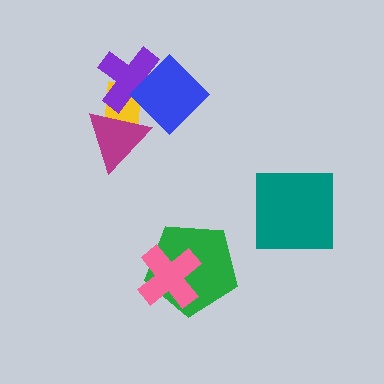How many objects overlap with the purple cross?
3 objects overlap with the purple cross.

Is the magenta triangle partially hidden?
Yes, it is partially covered by another shape.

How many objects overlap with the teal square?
0 objects overlap with the teal square.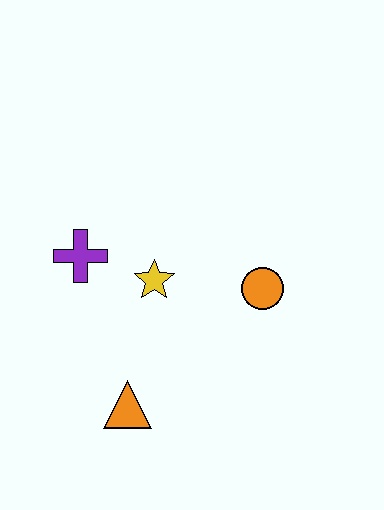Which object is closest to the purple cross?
The yellow star is closest to the purple cross.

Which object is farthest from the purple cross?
The orange circle is farthest from the purple cross.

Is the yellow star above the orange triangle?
Yes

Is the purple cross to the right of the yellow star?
No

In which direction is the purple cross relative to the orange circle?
The purple cross is to the left of the orange circle.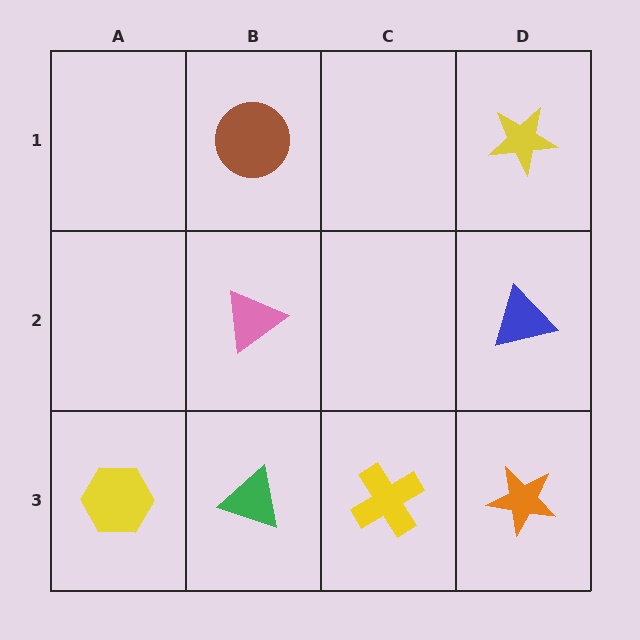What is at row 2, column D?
A blue triangle.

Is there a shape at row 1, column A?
No, that cell is empty.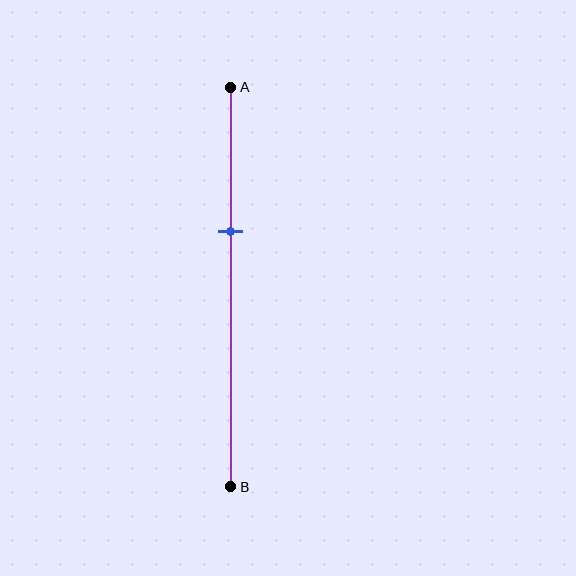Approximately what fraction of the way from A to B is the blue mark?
The blue mark is approximately 35% of the way from A to B.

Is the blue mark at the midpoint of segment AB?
No, the mark is at about 35% from A, not at the 50% midpoint.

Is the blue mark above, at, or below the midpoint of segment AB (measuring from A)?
The blue mark is above the midpoint of segment AB.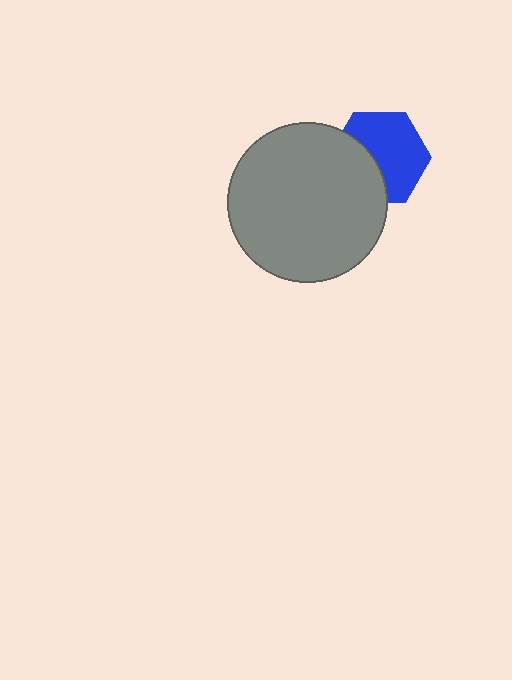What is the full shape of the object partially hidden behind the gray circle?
The partially hidden object is a blue hexagon.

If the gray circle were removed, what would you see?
You would see the complete blue hexagon.